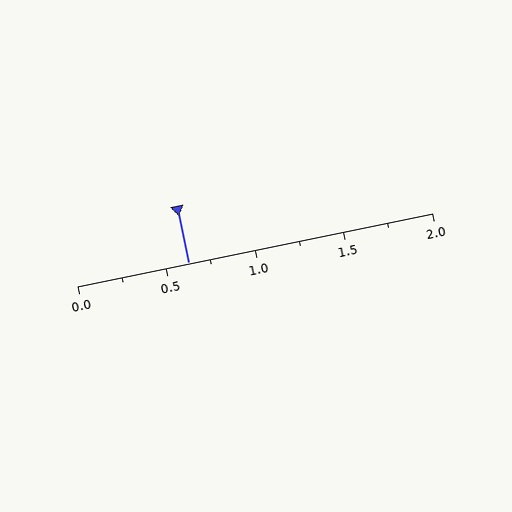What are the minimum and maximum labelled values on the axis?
The axis runs from 0.0 to 2.0.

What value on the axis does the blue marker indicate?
The marker indicates approximately 0.62.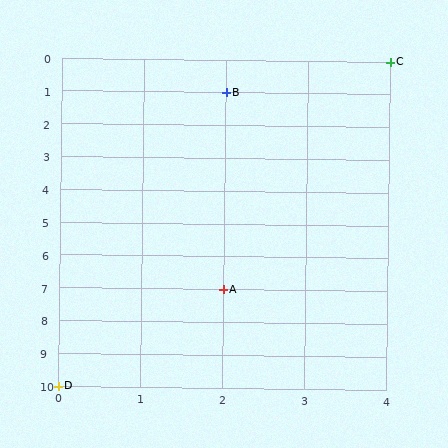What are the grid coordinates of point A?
Point A is at grid coordinates (2, 7).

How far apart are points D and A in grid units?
Points D and A are 2 columns and 3 rows apart (about 3.6 grid units diagonally).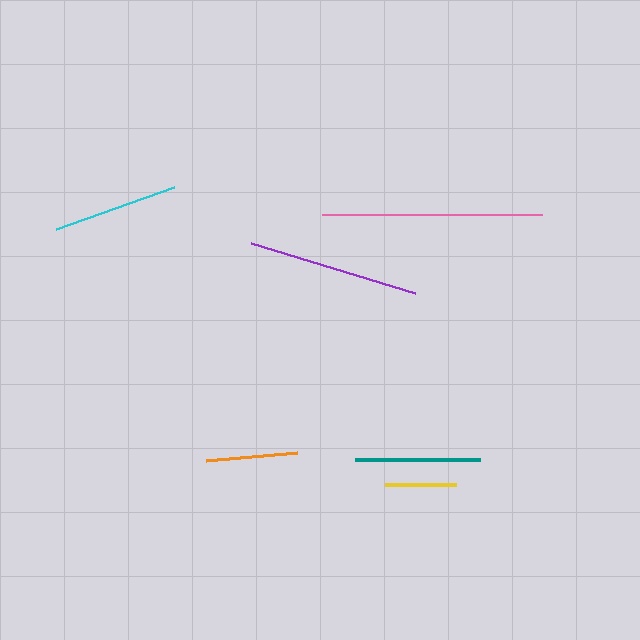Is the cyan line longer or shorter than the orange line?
The cyan line is longer than the orange line.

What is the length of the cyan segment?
The cyan segment is approximately 125 pixels long.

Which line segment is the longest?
The pink line is the longest at approximately 220 pixels.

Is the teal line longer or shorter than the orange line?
The teal line is longer than the orange line.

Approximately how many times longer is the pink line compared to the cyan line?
The pink line is approximately 1.8 times the length of the cyan line.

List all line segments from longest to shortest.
From longest to shortest: pink, purple, teal, cyan, orange, yellow.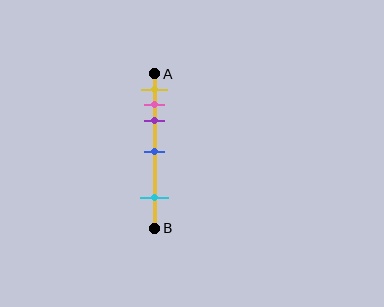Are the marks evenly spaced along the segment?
No, the marks are not evenly spaced.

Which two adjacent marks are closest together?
The pink and purple marks are the closest adjacent pair.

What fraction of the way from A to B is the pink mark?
The pink mark is approximately 20% (0.2) of the way from A to B.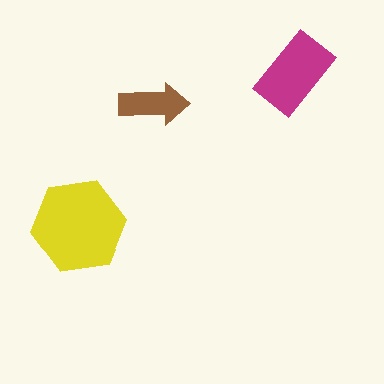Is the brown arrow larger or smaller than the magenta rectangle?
Smaller.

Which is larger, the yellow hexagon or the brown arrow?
The yellow hexagon.